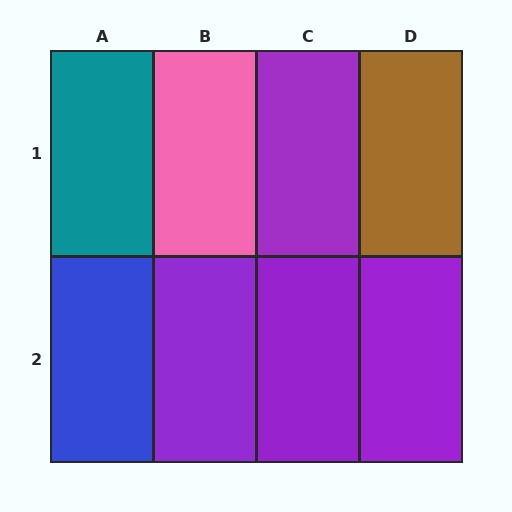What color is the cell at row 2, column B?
Purple.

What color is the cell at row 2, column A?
Blue.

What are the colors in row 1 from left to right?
Teal, pink, purple, brown.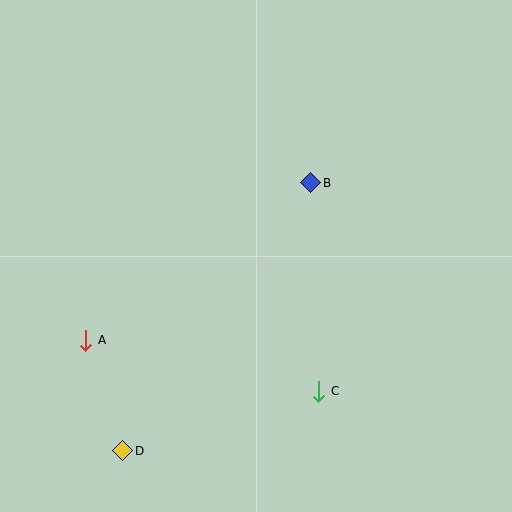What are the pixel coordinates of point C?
Point C is at (319, 391).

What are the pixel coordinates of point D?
Point D is at (122, 451).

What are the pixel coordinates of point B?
Point B is at (311, 183).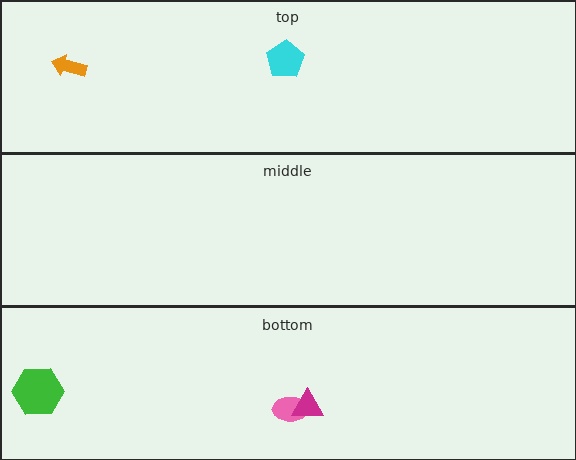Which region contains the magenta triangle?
The bottom region.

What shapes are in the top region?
The cyan pentagon, the orange arrow.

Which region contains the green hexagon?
The bottom region.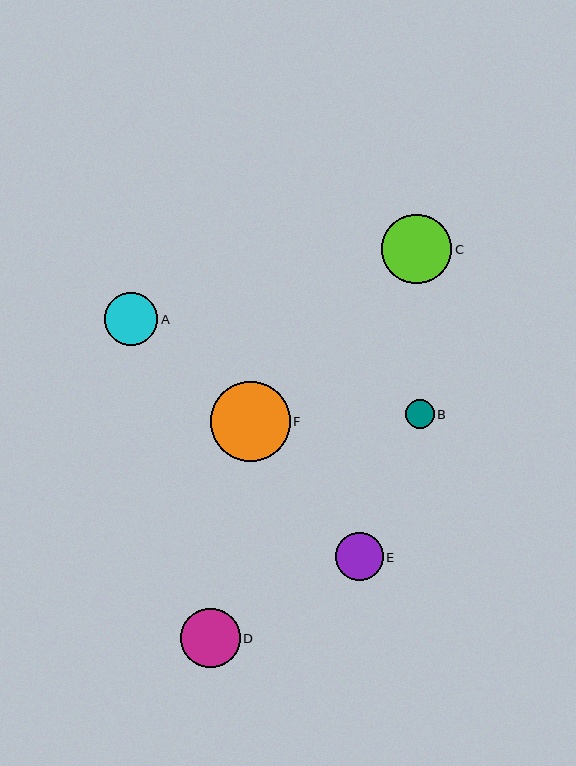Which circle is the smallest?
Circle B is the smallest with a size of approximately 29 pixels.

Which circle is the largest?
Circle F is the largest with a size of approximately 80 pixels.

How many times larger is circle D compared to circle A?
Circle D is approximately 1.1 times the size of circle A.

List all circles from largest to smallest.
From largest to smallest: F, C, D, A, E, B.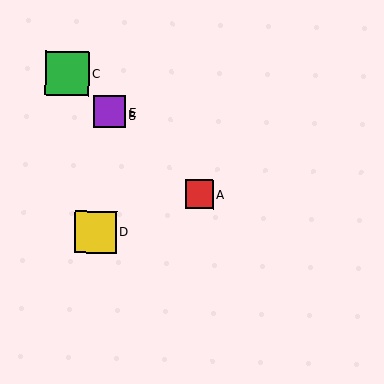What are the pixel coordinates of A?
Object A is at (199, 194).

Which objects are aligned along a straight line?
Objects A, B, C, E are aligned along a straight line.